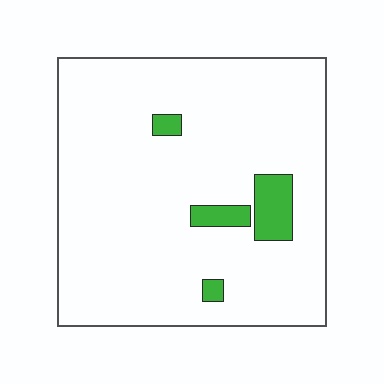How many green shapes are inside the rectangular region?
4.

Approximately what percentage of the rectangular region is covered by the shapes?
Approximately 5%.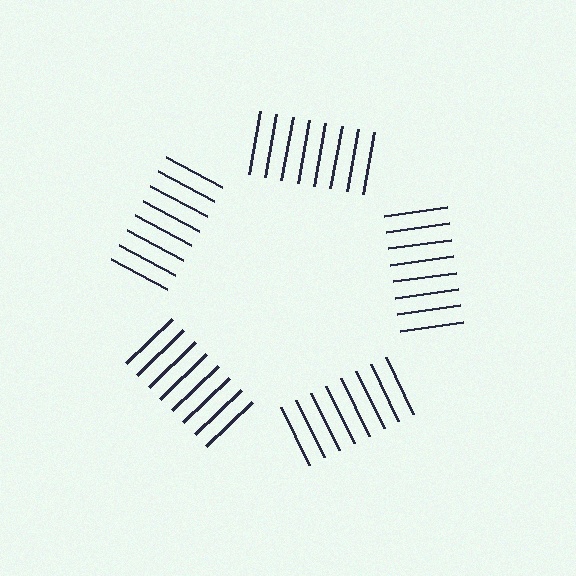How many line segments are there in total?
40 — 8 along each of the 5 edges.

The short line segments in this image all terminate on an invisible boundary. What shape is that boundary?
An illusory pentagon — the line segments terminate on its edges but no continuous stroke is drawn.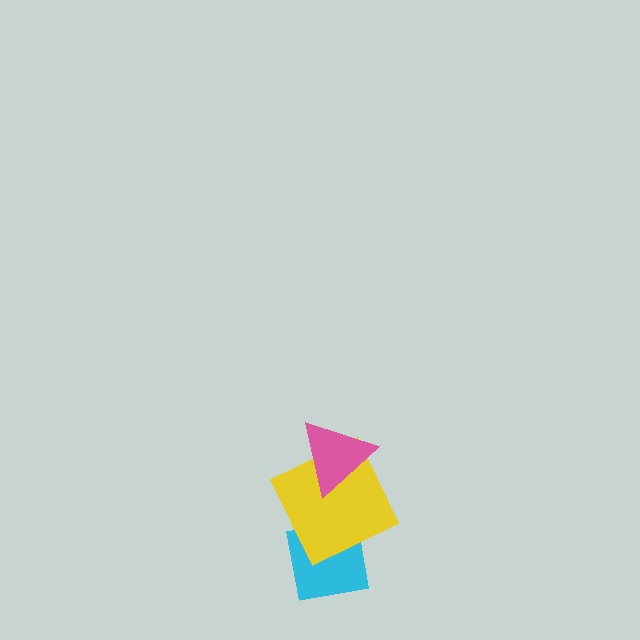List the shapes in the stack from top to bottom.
From top to bottom: the pink triangle, the yellow square, the cyan square.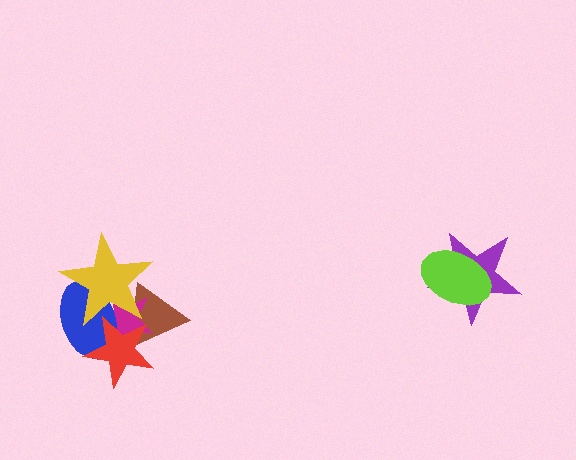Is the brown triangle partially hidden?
Yes, it is partially covered by another shape.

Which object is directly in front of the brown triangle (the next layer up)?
The magenta star is directly in front of the brown triangle.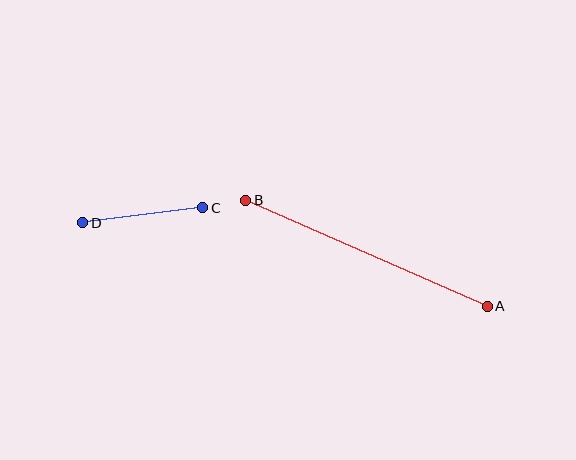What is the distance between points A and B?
The distance is approximately 264 pixels.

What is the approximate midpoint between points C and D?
The midpoint is at approximately (143, 215) pixels.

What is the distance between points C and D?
The distance is approximately 121 pixels.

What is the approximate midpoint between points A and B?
The midpoint is at approximately (367, 253) pixels.